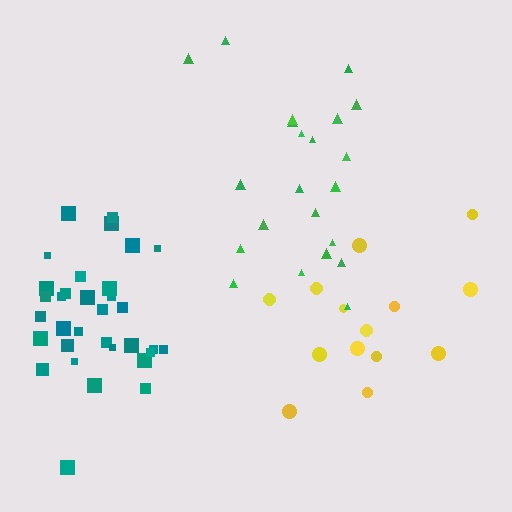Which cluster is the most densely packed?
Teal.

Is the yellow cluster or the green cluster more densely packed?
Green.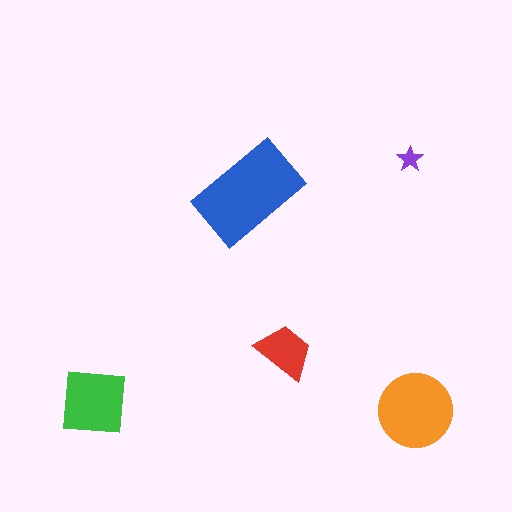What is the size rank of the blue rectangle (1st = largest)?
1st.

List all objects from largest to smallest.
The blue rectangle, the orange circle, the green square, the red trapezoid, the purple star.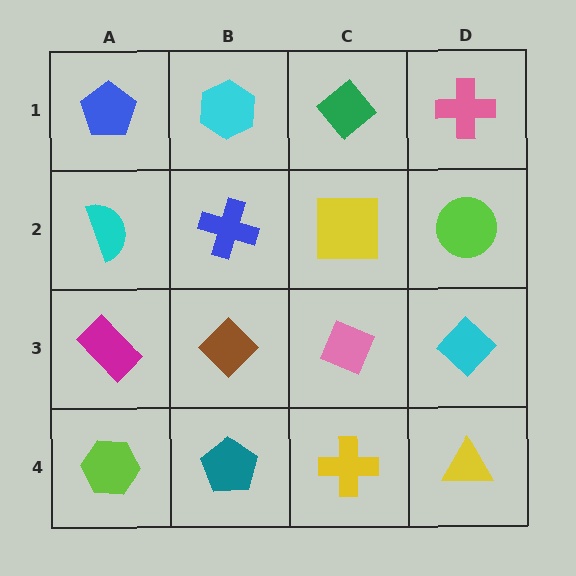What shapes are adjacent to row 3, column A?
A cyan semicircle (row 2, column A), a lime hexagon (row 4, column A), a brown diamond (row 3, column B).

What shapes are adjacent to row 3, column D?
A lime circle (row 2, column D), a yellow triangle (row 4, column D), a pink diamond (row 3, column C).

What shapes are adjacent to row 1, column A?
A cyan semicircle (row 2, column A), a cyan hexagon (row 1, column B).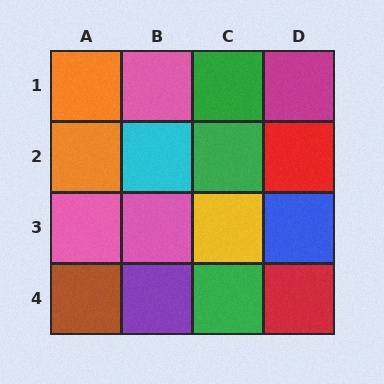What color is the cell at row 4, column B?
Purple.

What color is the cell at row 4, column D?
Red.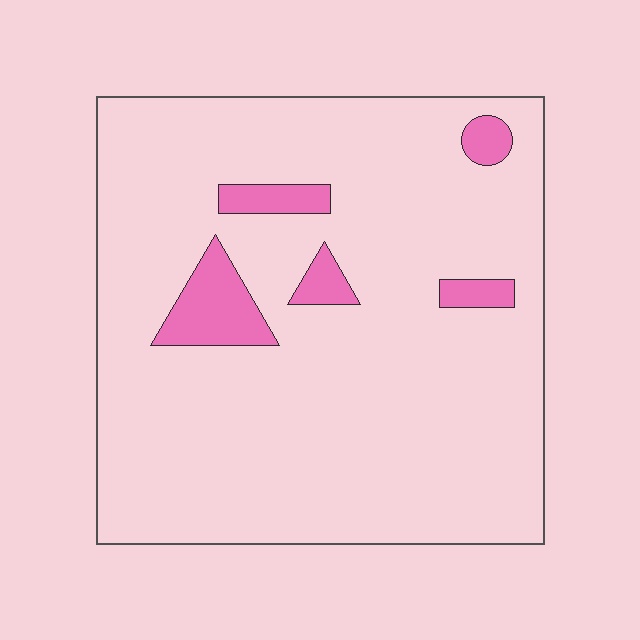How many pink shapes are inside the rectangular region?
5.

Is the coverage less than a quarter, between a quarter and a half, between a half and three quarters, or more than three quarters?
Less than a quarter.